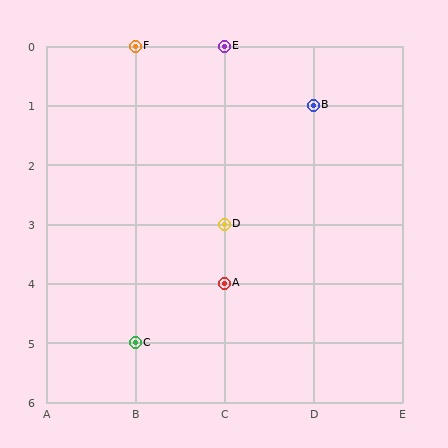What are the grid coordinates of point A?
Point A is at grid coordinates (C, 4).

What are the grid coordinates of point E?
Point E is at grid coordinates (C, 0).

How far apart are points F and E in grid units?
Points F and E are 1 column apart.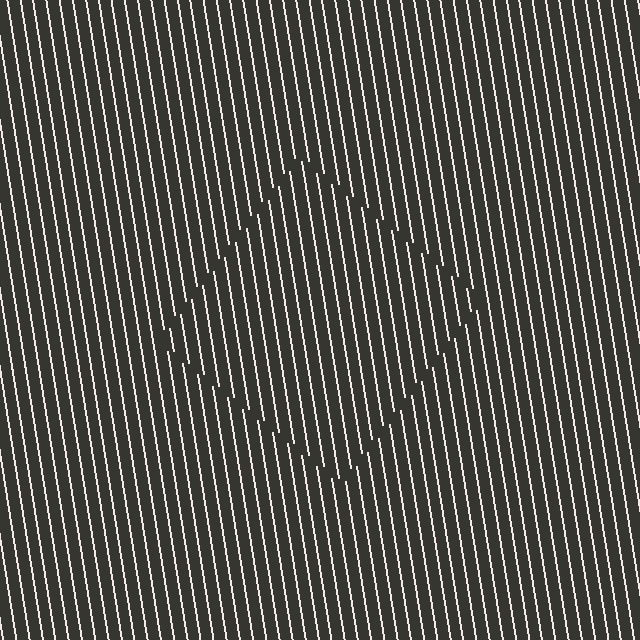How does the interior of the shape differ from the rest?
The interior of the shape contains the same grating, shifted by half a period — the contour is defined by the phase discontinuity where line-ends from the inner and outer gratings abut.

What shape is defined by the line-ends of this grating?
An illusory square. The interior of the shape contains the same grating, shifted by half a period — the contour is defined by the phase discontinuity where line-ends from the inner and outer gratings abut.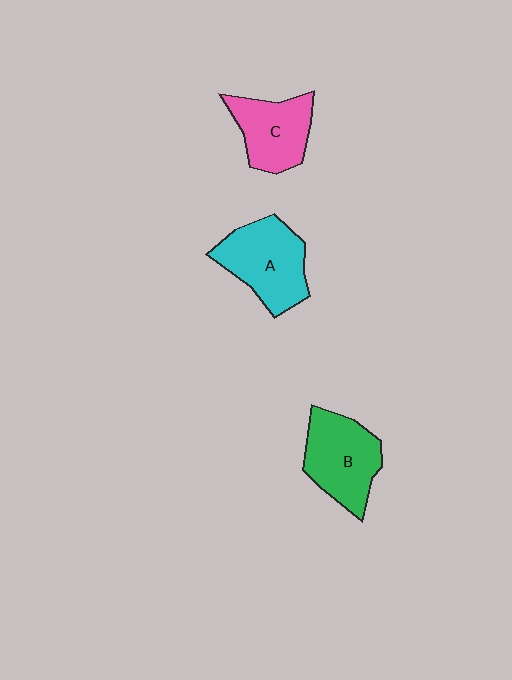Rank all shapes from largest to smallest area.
From largest to smallest: A (cyan), B (green), C (pink).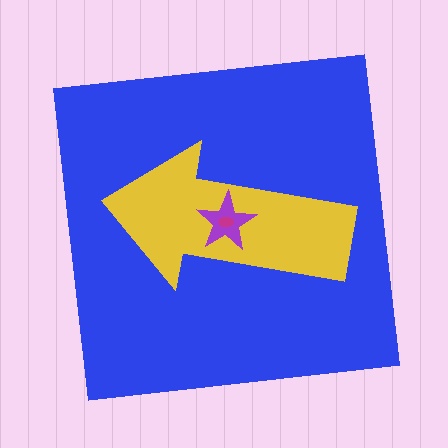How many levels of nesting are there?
4.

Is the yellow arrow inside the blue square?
Yes.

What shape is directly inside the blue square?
The yellow arrow.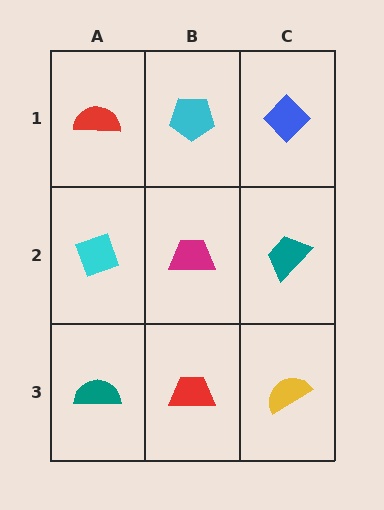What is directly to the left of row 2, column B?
A cyan diamond.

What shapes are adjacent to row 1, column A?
A cyan diamond (row 2, column A), a cyan pentagon (row 1, column B).